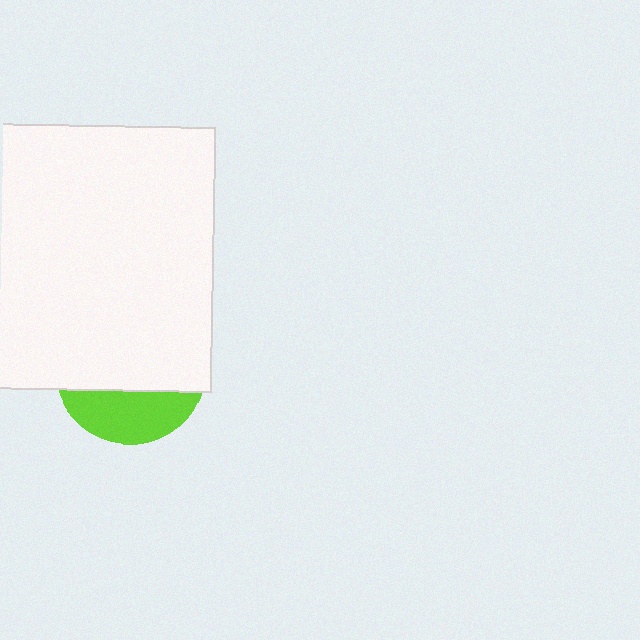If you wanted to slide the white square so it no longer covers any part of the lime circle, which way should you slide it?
Slide it up — that is the most direct way to separate the two shapes.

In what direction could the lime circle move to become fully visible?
The lime circle could move down. That would shift it out from behind the white square entirely.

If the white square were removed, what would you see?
You would see the complete lime circle.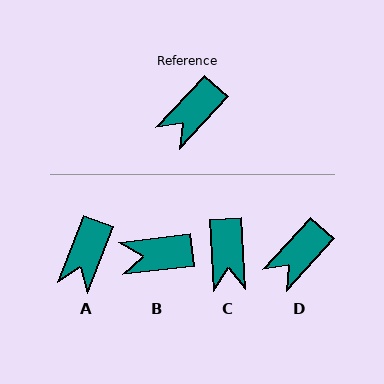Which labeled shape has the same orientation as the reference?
D.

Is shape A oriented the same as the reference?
No, it is off by about 21 degrees.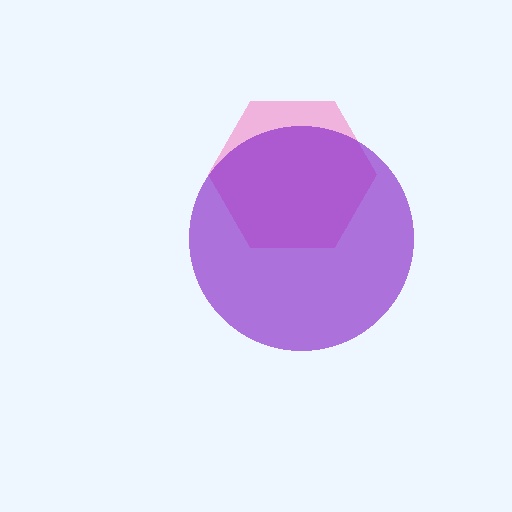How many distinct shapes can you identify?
There are 2 distinct shapes: a pink hexagon, a purple circle.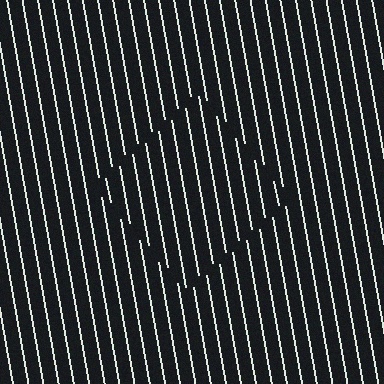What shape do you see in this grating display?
An illusory square. The interior of the shape contains the same grating, shifted by half a period — the contour is defined by the phase discontinuity where line-ends from the inner and outer gratings abut.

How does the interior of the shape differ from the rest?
The interior of the shape contains the same grating, shifted by half a period — the contour is defined by the phase discontinuity where line-ends from the inner and outer gratings abut.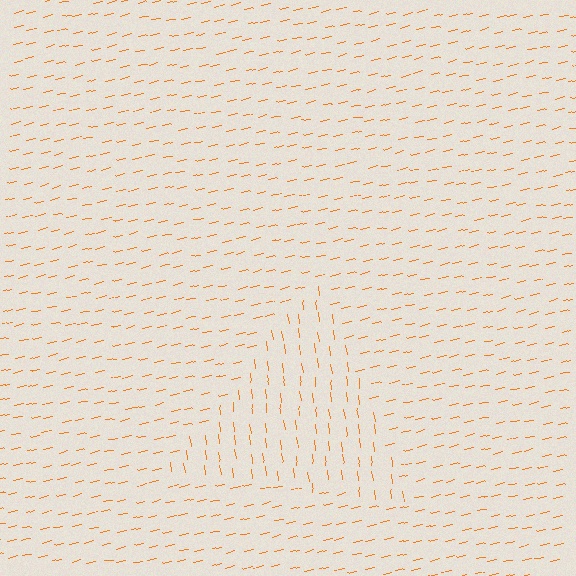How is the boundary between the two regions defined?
The boundary is defined purely by a change in line orientation (approximately 84 degrees difference). All lines are the same color and thickness.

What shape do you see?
I see a triangle.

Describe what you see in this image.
The image is filled with small orange line segments. A triangle region in the image has lines oriented differently from the surrounding lines, creating a visible texture boundary.